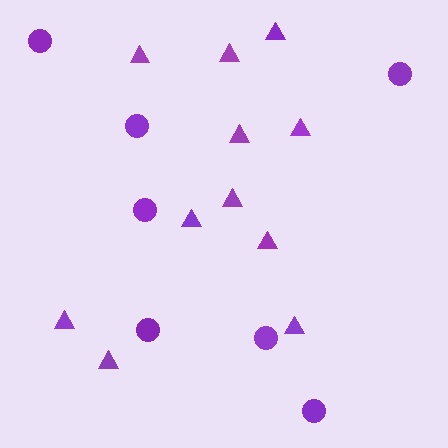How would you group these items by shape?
There are 2 groups: one group of triangles (11) and one group of circles (7).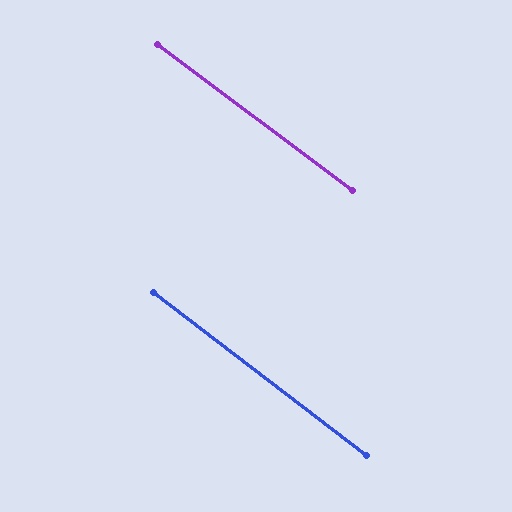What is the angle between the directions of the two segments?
Approximately 1 degree.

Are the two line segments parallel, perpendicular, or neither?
Parallel — their directions differ by only 0.7°.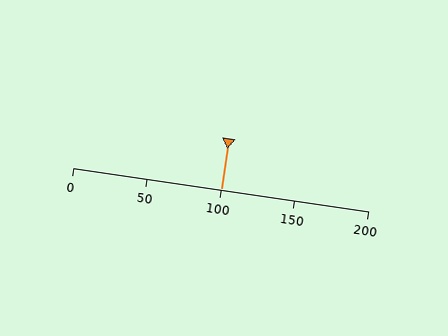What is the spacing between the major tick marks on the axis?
The major ticks are spaced 50 apart.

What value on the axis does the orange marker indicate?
The marker indicates approximately 100.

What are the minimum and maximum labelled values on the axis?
The axis runs from 0 to 200.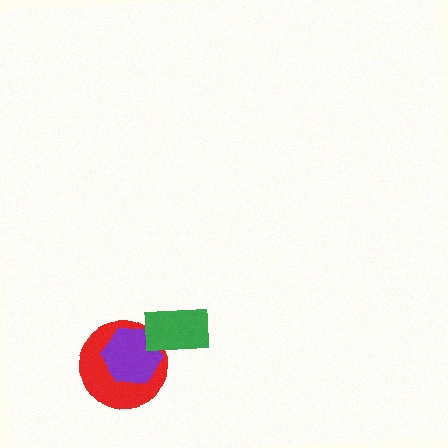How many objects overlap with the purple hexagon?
2 objects overlap with the purple hexagon.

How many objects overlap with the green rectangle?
2 objects overlap with the green rectangle.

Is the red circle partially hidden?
Yes, it is partially covered by another shape.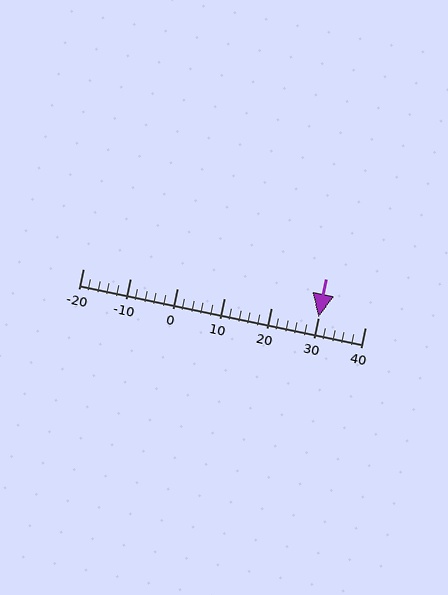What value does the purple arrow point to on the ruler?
The purple arrow points to approximately 30.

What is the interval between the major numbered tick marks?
The major tick marks are spaced 10 units apart.